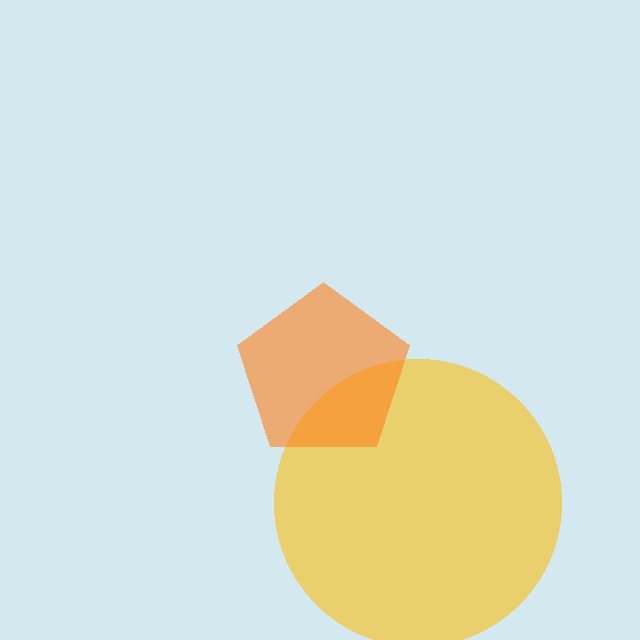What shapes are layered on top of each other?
The layered shapes are: a yellow circle, an orange pentagon.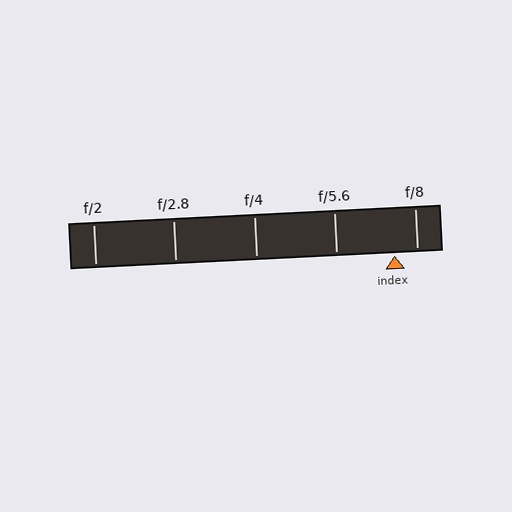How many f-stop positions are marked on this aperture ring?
There are 5 f-stop positions marked.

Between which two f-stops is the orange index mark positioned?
The index mark is between f/5.6 and f/8.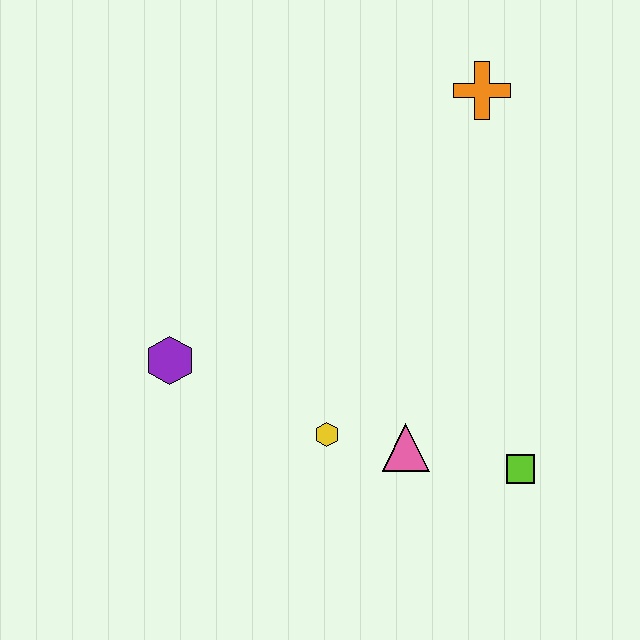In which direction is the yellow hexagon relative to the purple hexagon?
The yellow hexagon is to the right of the purple hexagon.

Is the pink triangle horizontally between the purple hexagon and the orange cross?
Yes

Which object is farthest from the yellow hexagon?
The orange cross is farthest from the yellow hexagon.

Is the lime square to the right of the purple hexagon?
Yes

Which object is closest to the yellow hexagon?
The pink triangle is closest to the yellow hexagon.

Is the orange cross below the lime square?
No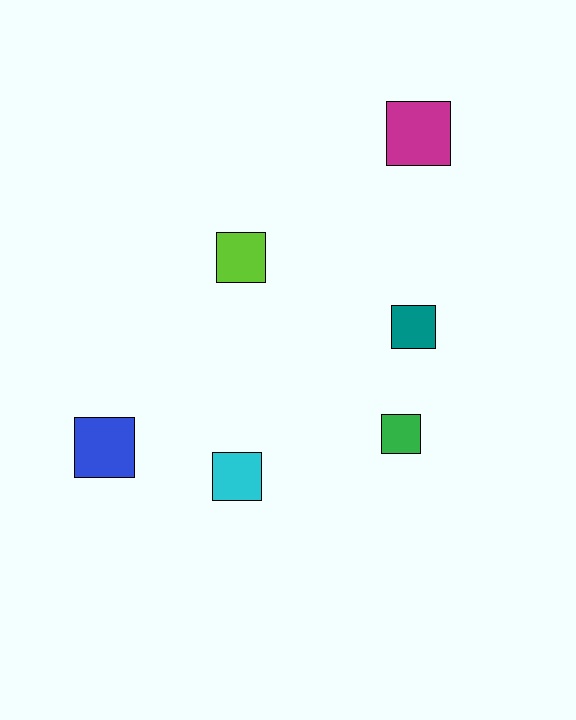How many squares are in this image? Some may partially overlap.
There are 6 squares.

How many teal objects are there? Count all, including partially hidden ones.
There is 1 teal object.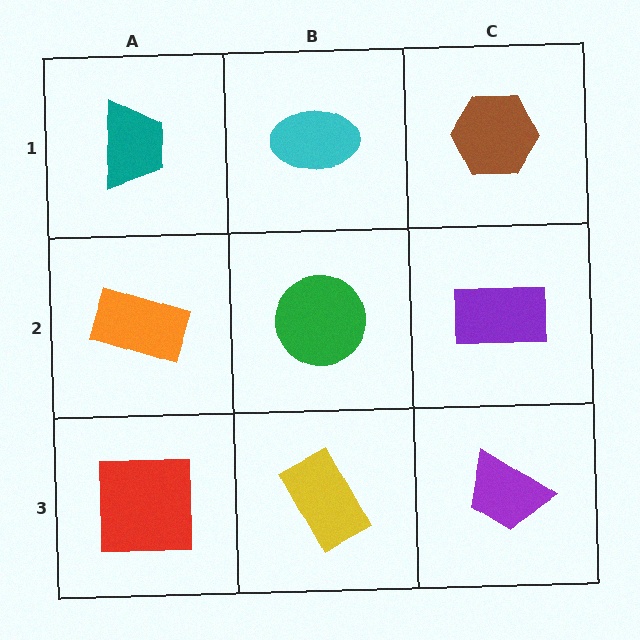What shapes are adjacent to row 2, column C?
A brown hexagon (row 1, column C), a purple trapezoid (row 3, column C), a green circle (row 2, column B).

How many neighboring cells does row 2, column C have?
3.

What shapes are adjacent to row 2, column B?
A cyan ellipse (row 1, column B), a yellow rectangle (row 3, column B), an orange rectangle (row 2, column A), a purple rectangle (row 2, column C).